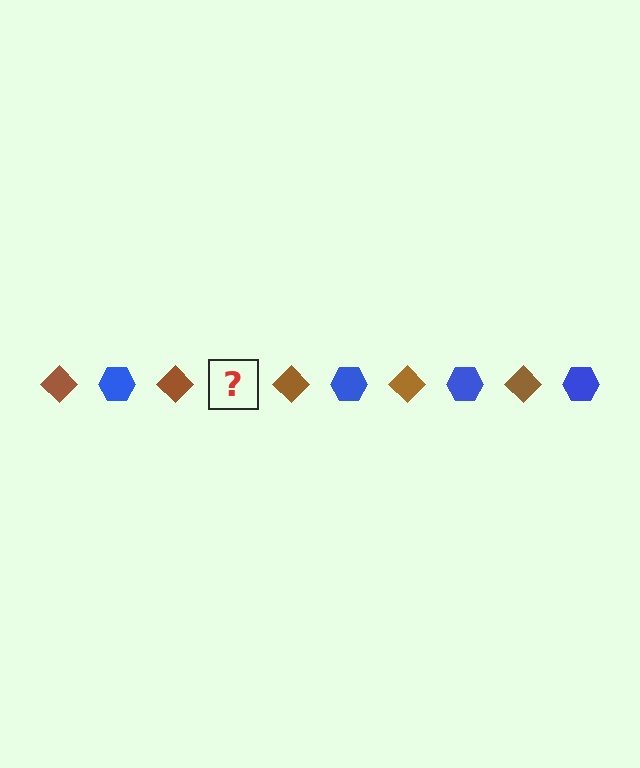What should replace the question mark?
The question mark should be replaced with a blue hexagon.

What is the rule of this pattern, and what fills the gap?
The rule is that the pattern alternates between brown diamond and blue hexagon. The gap should be filled with a blue hexagon.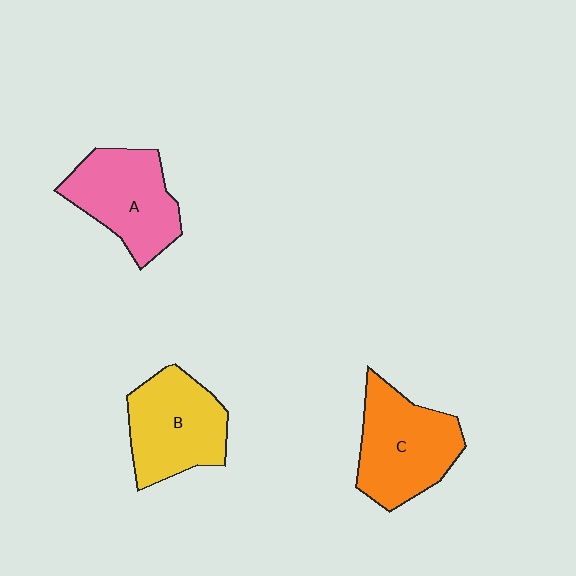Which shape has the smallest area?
Shape A (pink).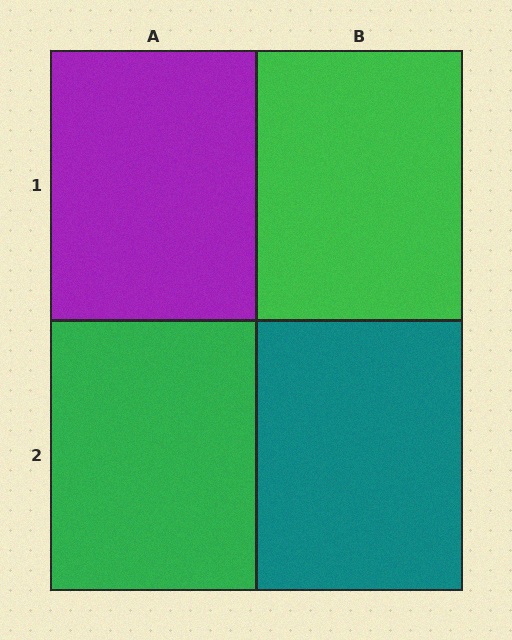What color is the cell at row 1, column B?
Green.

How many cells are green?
2 cells are green.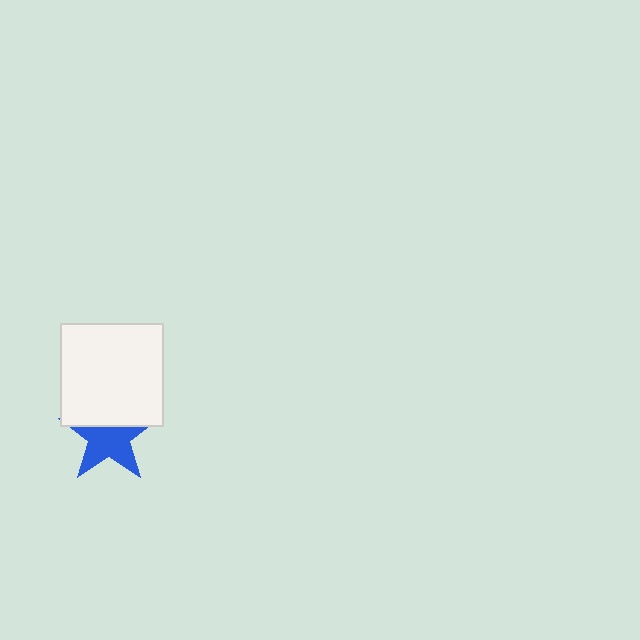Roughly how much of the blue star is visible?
About half of it is visible (roughly 60%).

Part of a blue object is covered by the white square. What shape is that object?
It is a star.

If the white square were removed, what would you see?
You would see the complete blue star.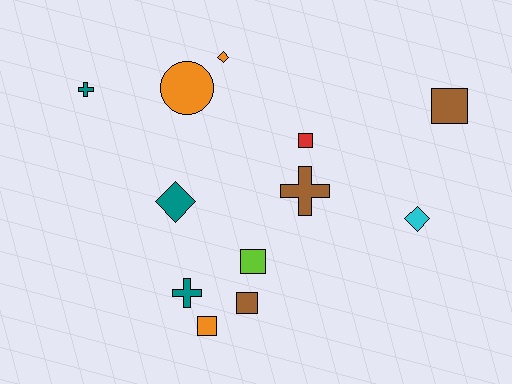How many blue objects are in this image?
There are no blue objects.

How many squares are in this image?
There are 5 squares.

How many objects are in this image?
There are 12 objects.